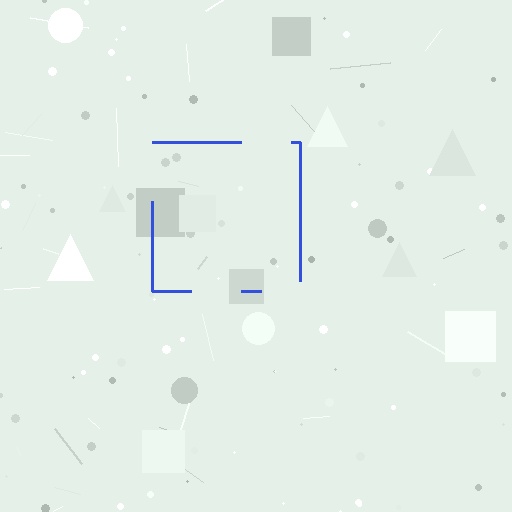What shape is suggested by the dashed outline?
The dashed outline suggests a square.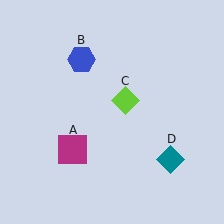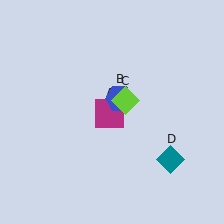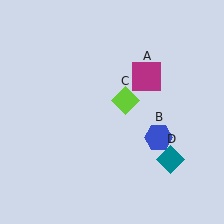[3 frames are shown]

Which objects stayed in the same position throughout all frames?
Lime diamond (object C) and teal diamond (object D) remained stationary.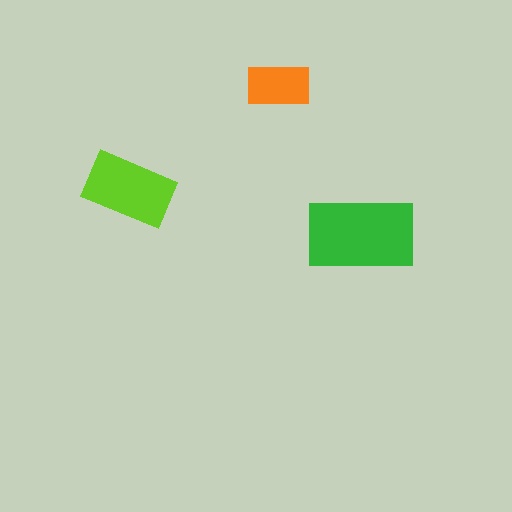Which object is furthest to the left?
The lime rectangle is leftmost.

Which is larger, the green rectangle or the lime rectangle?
The green one.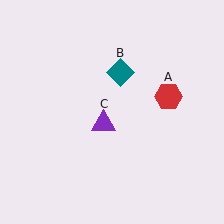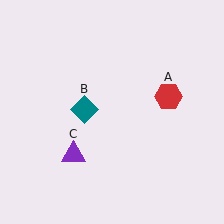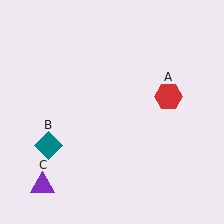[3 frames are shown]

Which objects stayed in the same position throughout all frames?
Red hexagon (object A) remained stationary.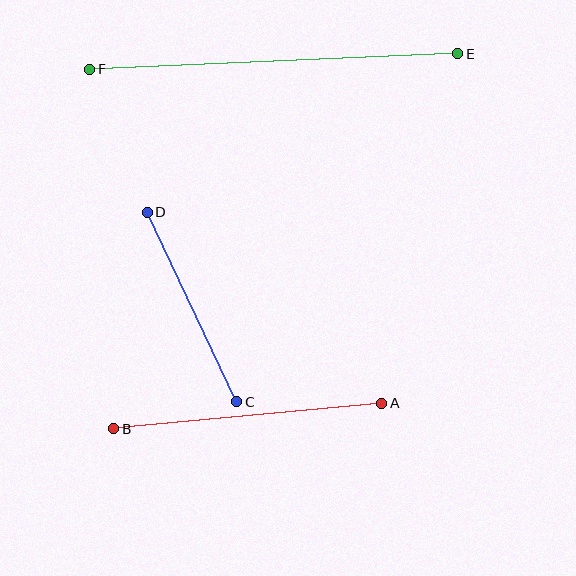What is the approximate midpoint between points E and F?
The midpoint is at approximately (274, 61) pixels.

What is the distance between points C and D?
The distance is approximately 209 pixels.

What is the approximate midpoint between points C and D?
The midpoint is at approximately (192, 307) pixels.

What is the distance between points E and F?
The distance is approximately 368 pixels.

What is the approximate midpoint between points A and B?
The midpoint is at approximately (248, 416) pixels.